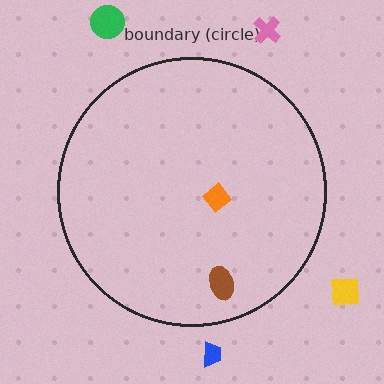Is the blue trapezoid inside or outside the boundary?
Outside.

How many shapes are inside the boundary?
2 inside, 4 outside.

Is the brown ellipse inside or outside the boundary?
Inside.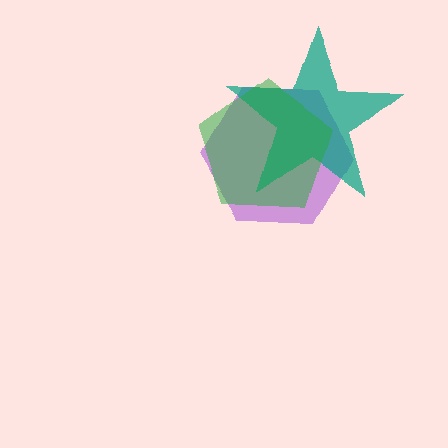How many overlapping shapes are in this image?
There are 3 overlapping shapes in the image.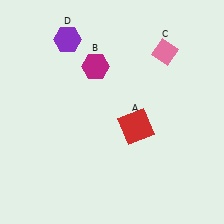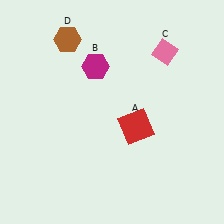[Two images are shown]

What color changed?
The hexagon (D) changed from purple in Image 1 to brown in Image 2.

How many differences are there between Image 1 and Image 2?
There is 1 difference between the two images.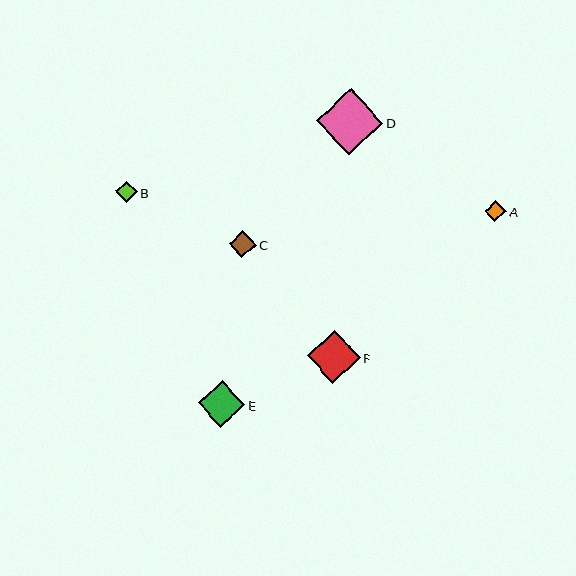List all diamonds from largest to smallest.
From largest to smallest: D, F, E, C, B, A.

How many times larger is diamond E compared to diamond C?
Diamond E is approximately 1.7 times the size of diamond C.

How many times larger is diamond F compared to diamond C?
Diamond F is approximately 1.9 times the size of diamond C.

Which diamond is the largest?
Diamond D is the largest with a size of approximately 67 pixels.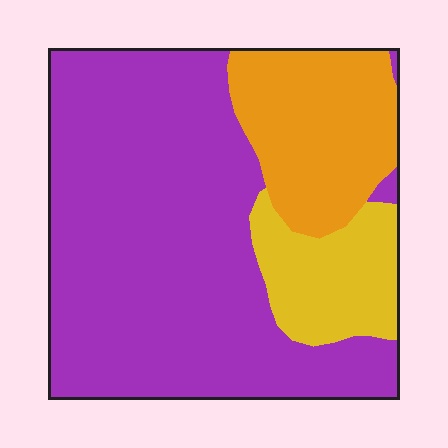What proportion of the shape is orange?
Orange covers 20% of the shape.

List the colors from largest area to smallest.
From largest to smallest: purple, orange, yellow.